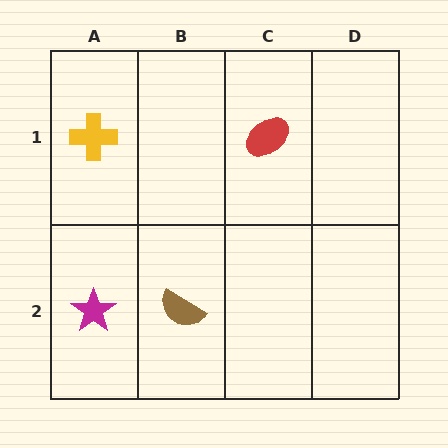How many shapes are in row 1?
2 shapes.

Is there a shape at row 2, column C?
No, that cell is empty.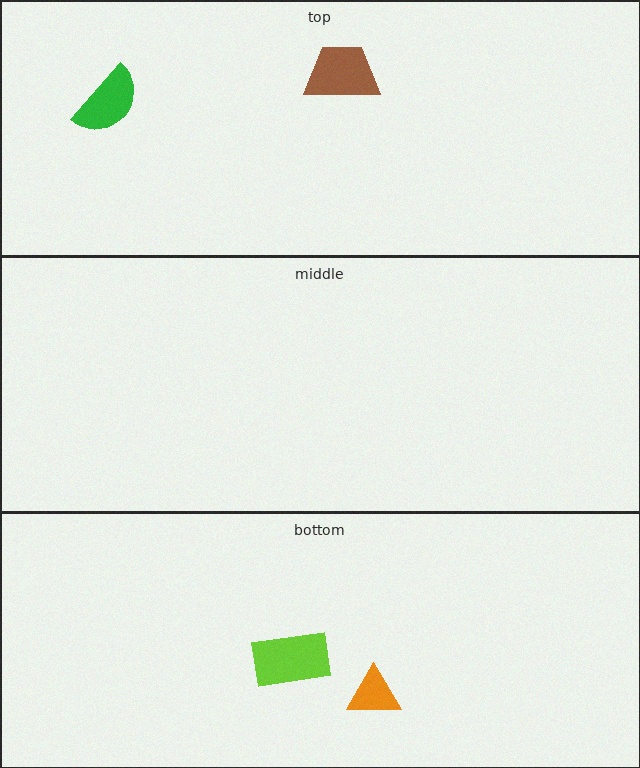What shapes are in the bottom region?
The orange triangle, the lime rectangle.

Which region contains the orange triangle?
The bottom region.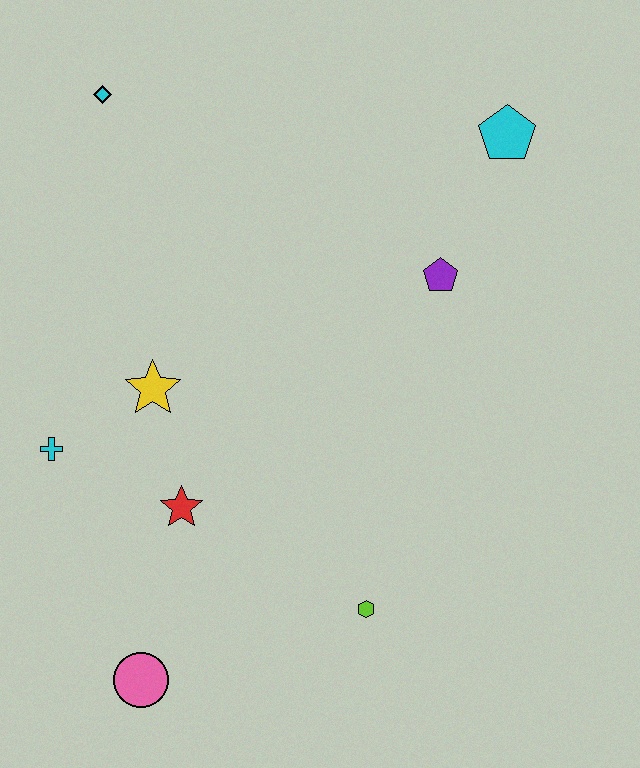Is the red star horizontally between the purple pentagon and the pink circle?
Yes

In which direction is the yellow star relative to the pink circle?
The yellow star is above the pink circle.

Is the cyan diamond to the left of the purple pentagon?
Yes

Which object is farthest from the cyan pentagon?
The pink circle is farthest from the cyan pentagon.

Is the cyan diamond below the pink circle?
No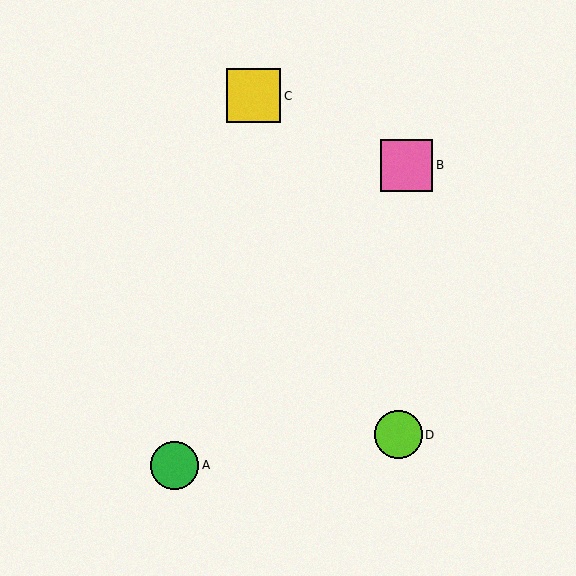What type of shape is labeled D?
Shape D is a lime circle.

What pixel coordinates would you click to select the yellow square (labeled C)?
Click at (254, 96) to select the yellow square C.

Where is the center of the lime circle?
The center of the lime circle is at (398, 435).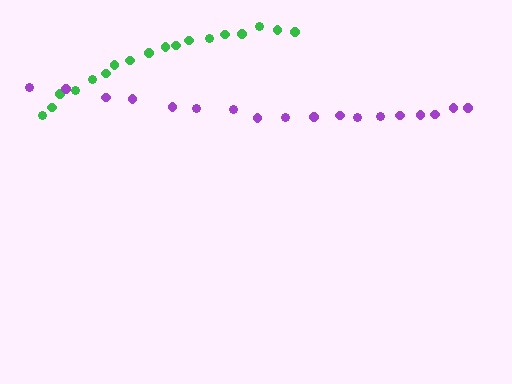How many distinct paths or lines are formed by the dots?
There are 2 distinct paths.